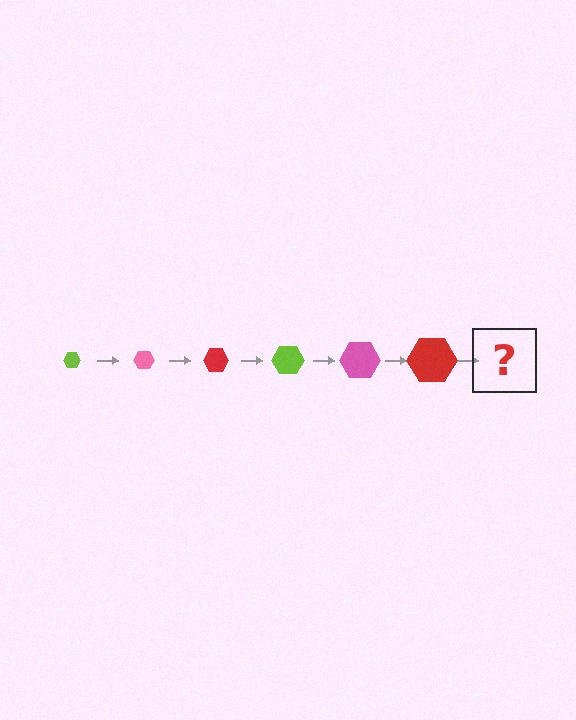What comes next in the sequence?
The next element should be a lime hexagon, larger than the previous one.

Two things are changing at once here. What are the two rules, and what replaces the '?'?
The two rules are that the hexagon grows larger each step and the color cycles through lime, pink, and red. The '?' should be a lime hexagon, larger than the previous one.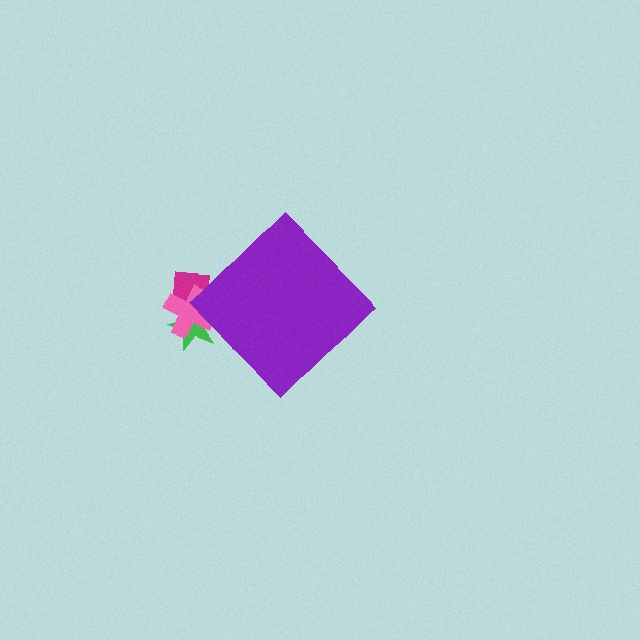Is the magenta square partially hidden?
Yes, the magenta square is partially hidden behind the purple diamond.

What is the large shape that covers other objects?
A purple diamond.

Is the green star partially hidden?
Yes, the green star is partially hidden behind the purple diamond.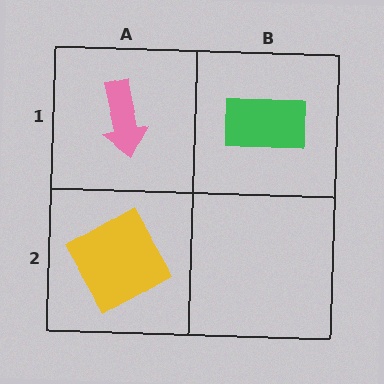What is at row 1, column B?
A green rectangle.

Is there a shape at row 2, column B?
No, that cell is empty.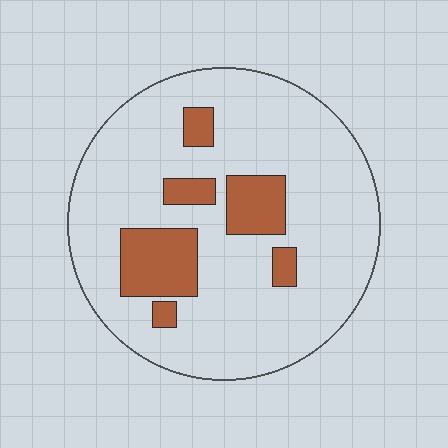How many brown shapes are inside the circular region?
6.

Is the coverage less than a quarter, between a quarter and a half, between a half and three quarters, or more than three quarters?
Less than a quarter.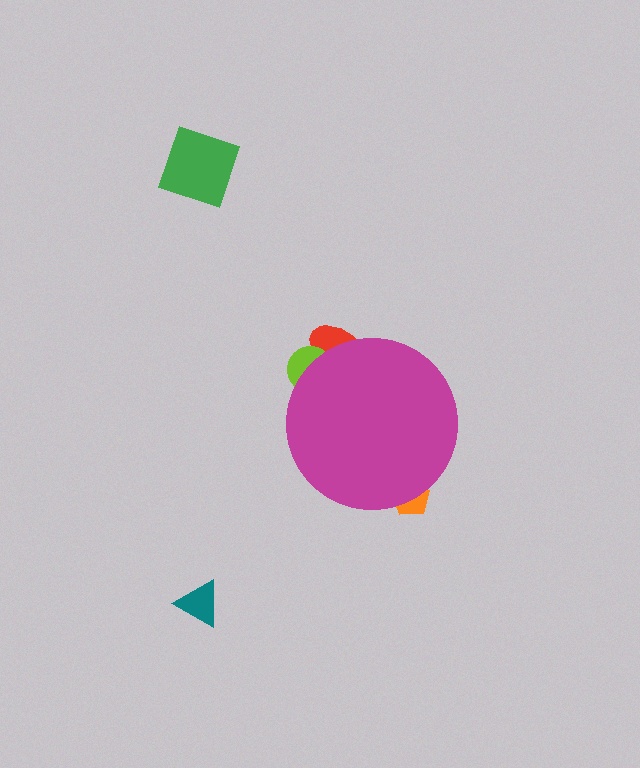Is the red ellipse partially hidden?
Yes, the red ellipse is partially hidden behind the magenta circle.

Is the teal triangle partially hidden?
No, the teal triangle is fully visible.